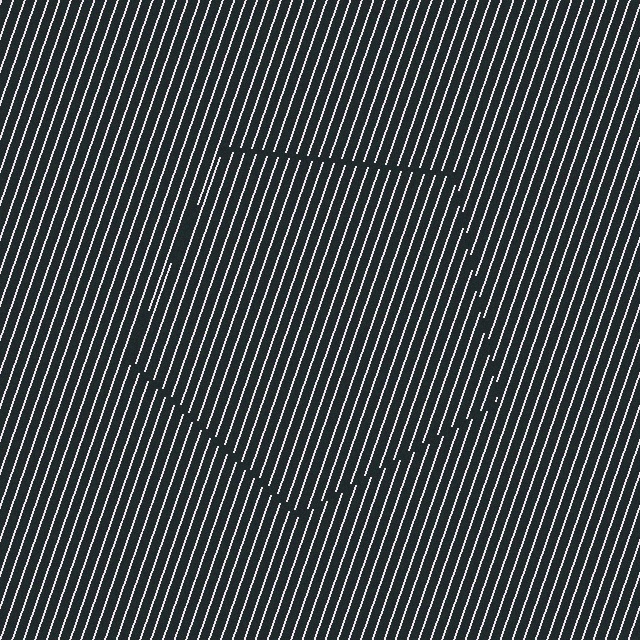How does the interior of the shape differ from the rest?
The interior of the shape contains the same grating, shifted by half a period — the contour is defined by the phase discontinuity where line-ends from the inner and outer gratings abut.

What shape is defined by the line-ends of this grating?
An illusory pentagon. The interior of the shape contains the same grating, shifted by half a period — the contour is defined by the phase discontinuity where line-ends from the inner and outer gratings abut.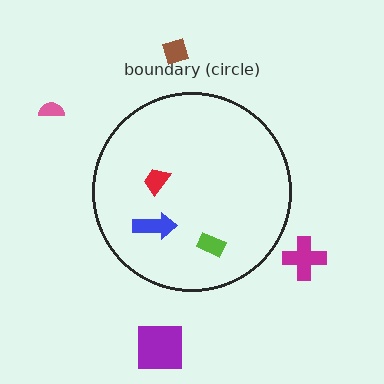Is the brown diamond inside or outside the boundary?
Outside.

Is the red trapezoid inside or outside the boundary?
Inside.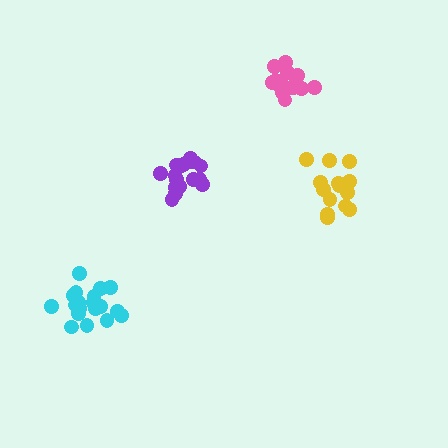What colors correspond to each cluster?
The clusters are colored: purple, cyan, yellow, pink.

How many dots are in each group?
Group 1: 19 dots, Group 2: 20 dots, Group 3: 14 dots, Group 4: 18 dots (71 total).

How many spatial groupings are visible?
There are 4 spatial groupings.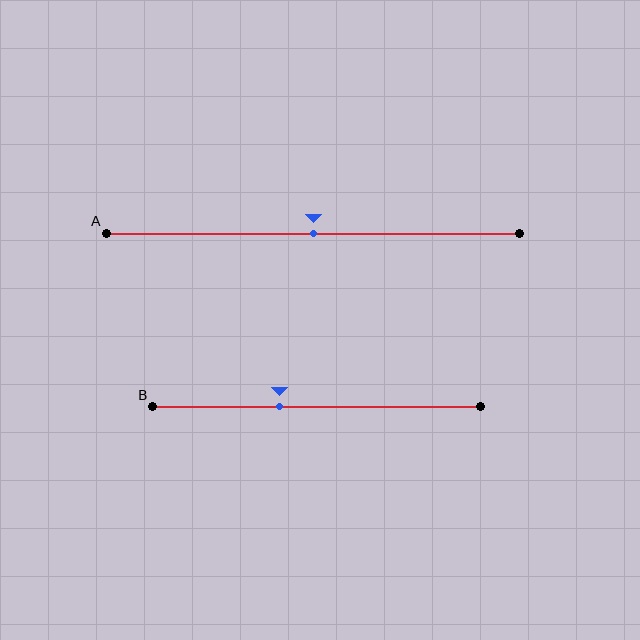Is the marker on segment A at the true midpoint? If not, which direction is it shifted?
Yes, the marker on segment A is at the true midpoint.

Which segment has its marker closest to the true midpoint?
Segment A has its marker closest to the true midpoint.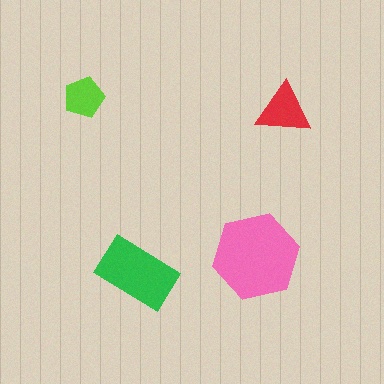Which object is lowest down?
The green rectangle is bottommost.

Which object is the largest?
The pink hexagon.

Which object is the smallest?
The lime pentagon.